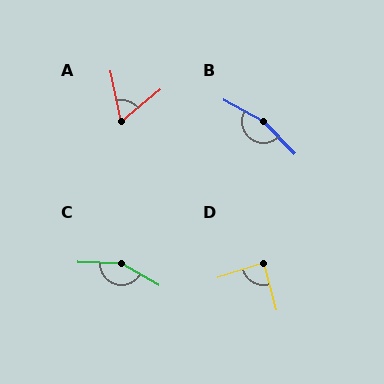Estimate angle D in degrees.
Approximately 87 degrees.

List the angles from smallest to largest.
A (63°), D (87°), C (151°), B (163°).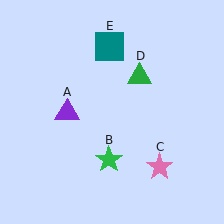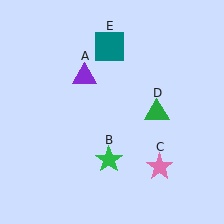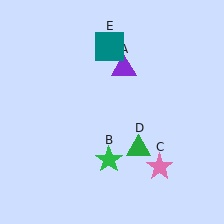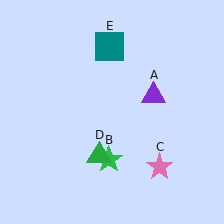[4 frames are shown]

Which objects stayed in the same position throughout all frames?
Green star (object B) and pink star (object C) and teal square (object E) remained stationary.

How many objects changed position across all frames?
2 objects changed position: purple triangle (object A), green triangle (object D).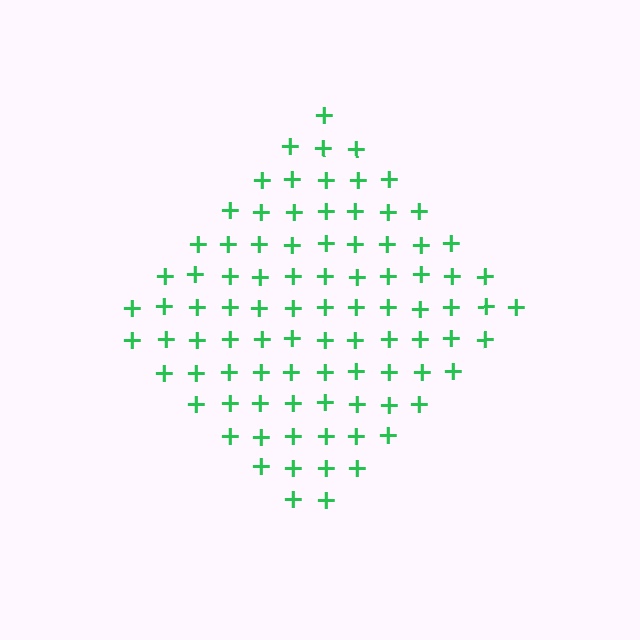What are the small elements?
The small elements are plus signs.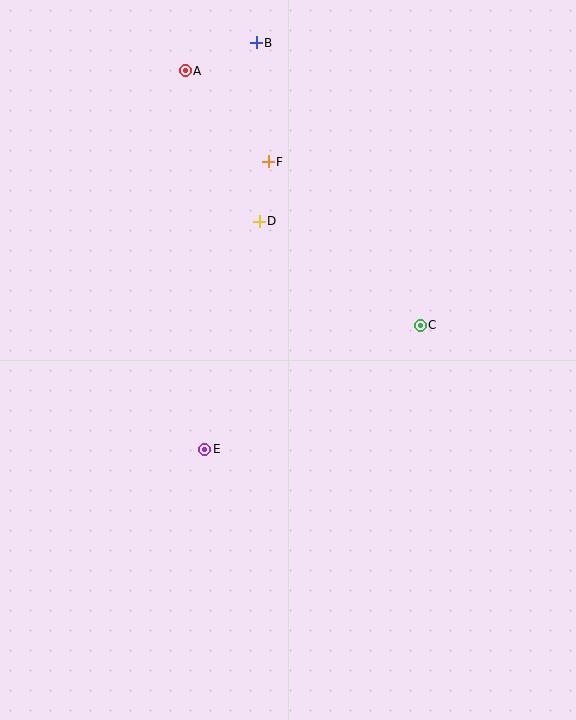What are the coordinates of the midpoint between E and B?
The midpoint between E and B is at (230, 246).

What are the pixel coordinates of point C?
Point C is at (420, 325).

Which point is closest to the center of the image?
Point E at (205, 449) is closest to the center.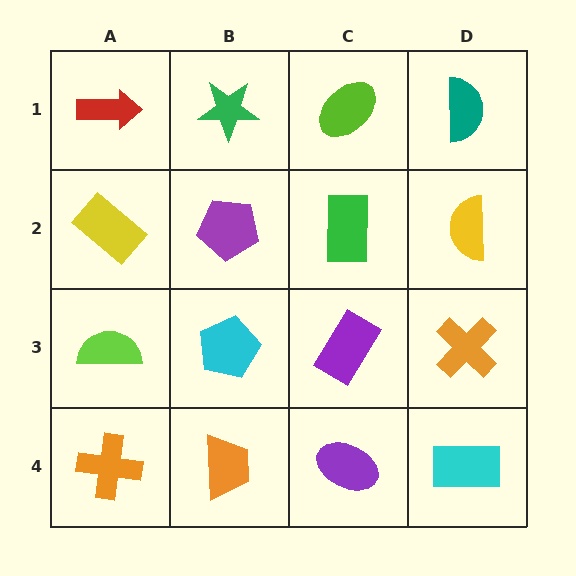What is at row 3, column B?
A cyan pentagon.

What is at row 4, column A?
An orange cross.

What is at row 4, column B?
An orange trapezoid.